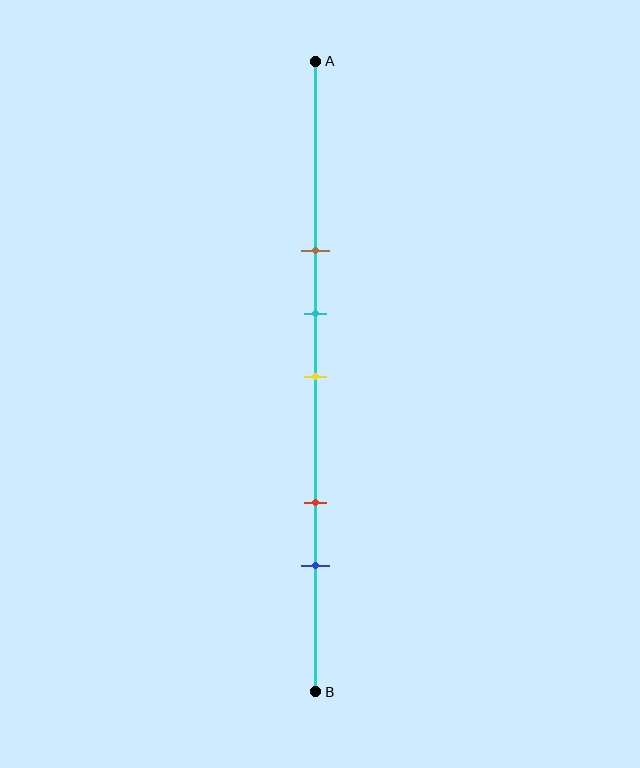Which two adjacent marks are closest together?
The cyan and yellow marks are the closest adjacent pair.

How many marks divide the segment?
There are 5 marks dividing the segment.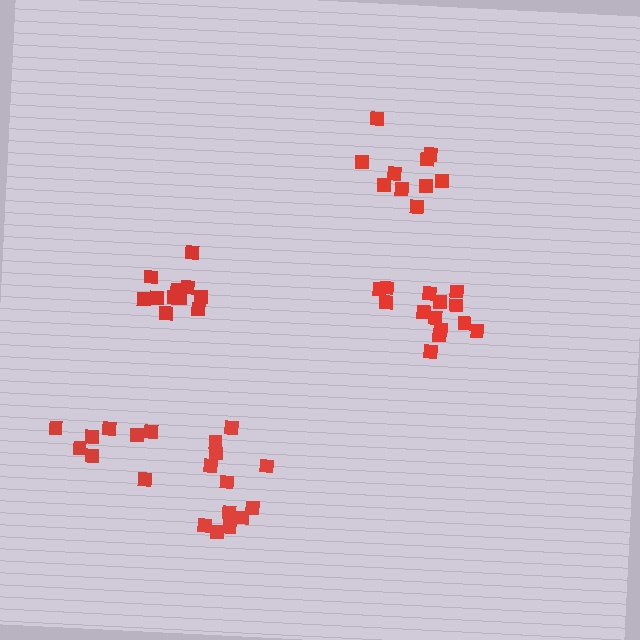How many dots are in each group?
Group 1: 8 dots, Group 2: 11 dots, Group 3: 14 dots, Group 4: 10 dots, Group 5: 12 dots (55 total).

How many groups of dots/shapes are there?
There are 5 groups.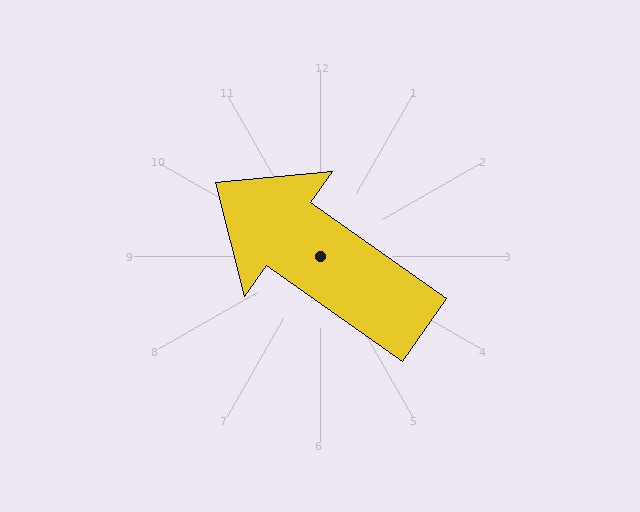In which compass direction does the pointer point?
Northwest.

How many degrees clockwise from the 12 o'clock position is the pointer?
Approximately 305 degrees.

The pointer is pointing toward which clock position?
Roughly 10 o'clock.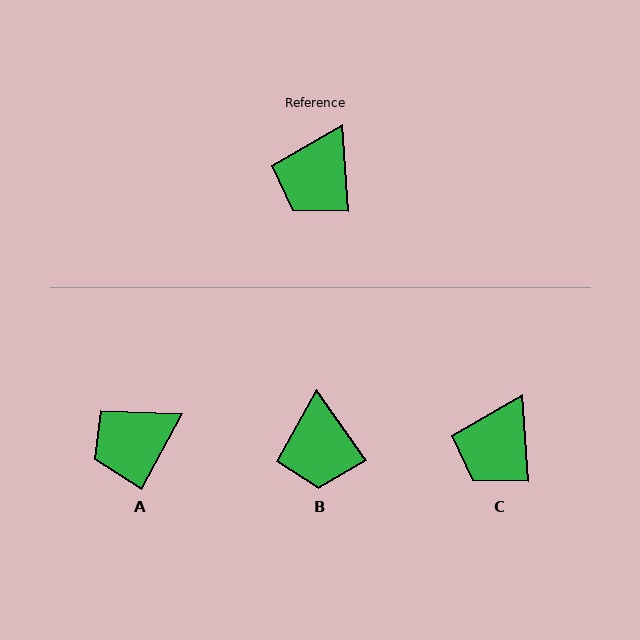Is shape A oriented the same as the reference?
No, it is off by about 32 degrees.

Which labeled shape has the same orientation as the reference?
C.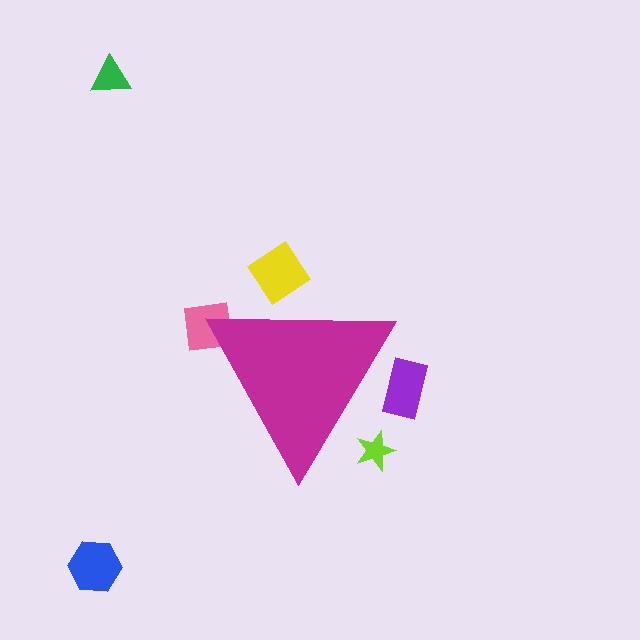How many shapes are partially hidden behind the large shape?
4 shapes are partially hidden.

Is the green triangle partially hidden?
No, the green triangle is fully visible.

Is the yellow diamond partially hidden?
Yes, the yellow diamond is partially hidden behind the magenta triangle.